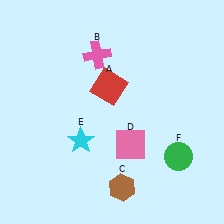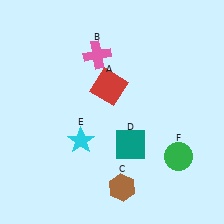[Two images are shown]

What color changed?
The square (D) changed from pink in Image 1 to teal in Image 2.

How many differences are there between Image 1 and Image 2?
There is 1 difference between the two images.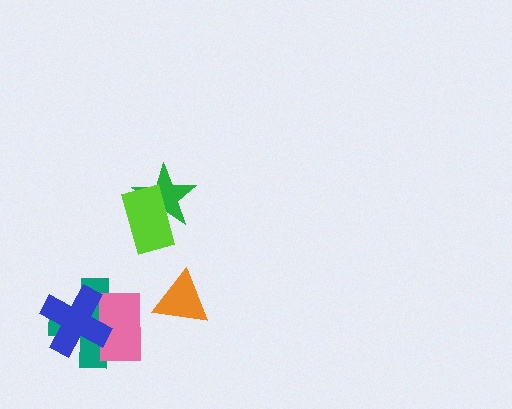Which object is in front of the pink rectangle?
The blue cross is in front of the pink rectangle.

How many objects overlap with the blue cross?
2 objects overlap with the blue cross.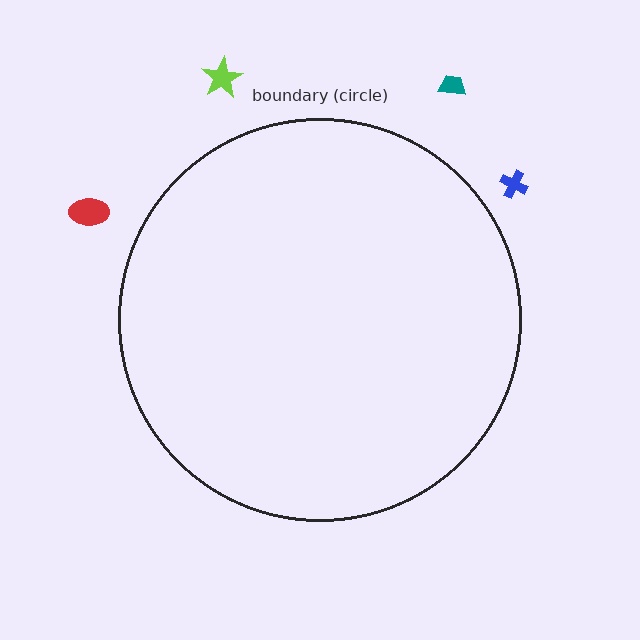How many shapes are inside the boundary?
0 inside, 4 outside.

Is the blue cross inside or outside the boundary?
Outside.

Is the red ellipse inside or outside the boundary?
Outside.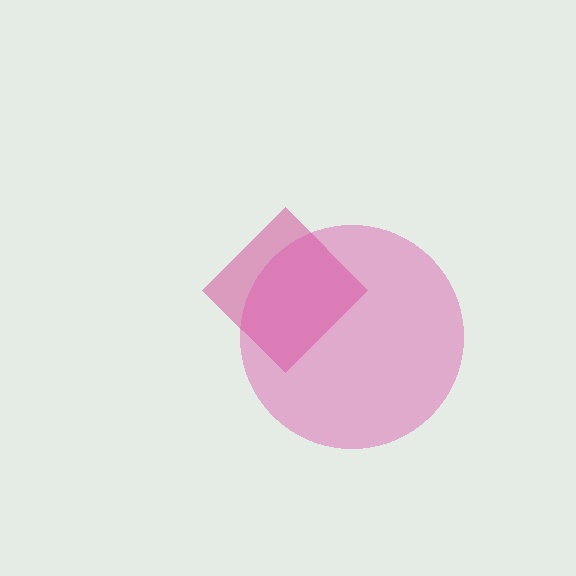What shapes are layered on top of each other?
The layered shapes are: a magenta diamond, a pink circle.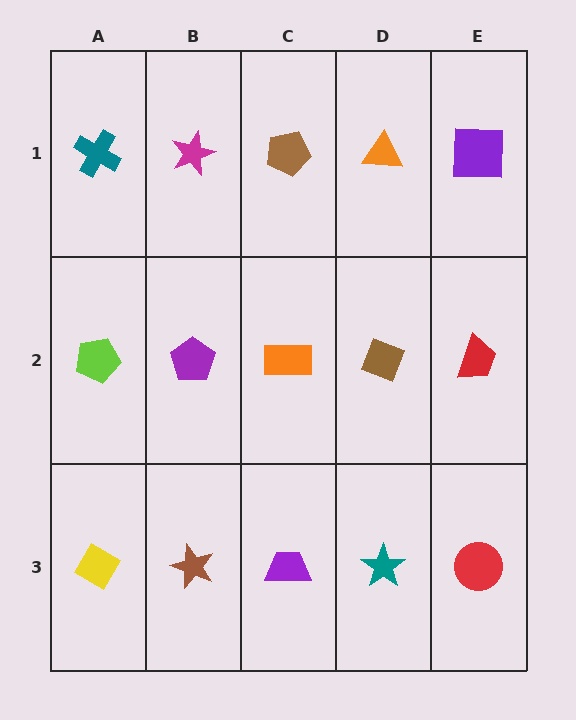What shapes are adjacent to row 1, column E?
A red trapezoid (row 2, column E), an orange triangle (row 1, column D).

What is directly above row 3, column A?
A lime pentagon.